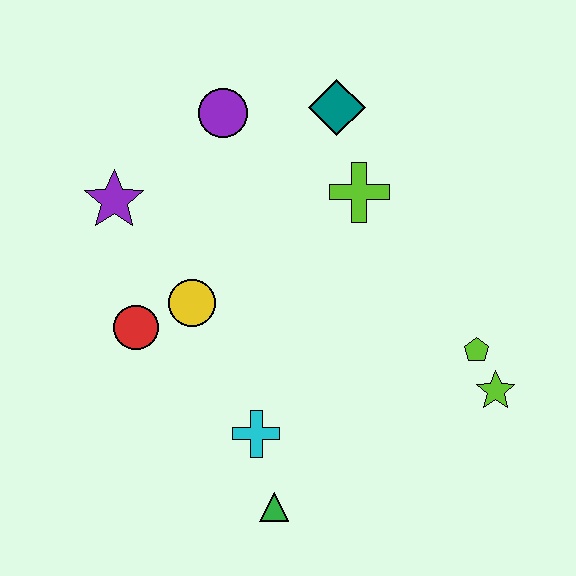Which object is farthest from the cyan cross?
The teal diamond is farthest from the cyan cross.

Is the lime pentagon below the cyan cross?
No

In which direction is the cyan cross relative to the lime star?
The cyan cross is to the left of the lime star.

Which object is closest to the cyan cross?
The green triangle is closest to the cyan cross.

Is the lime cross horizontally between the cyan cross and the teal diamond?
No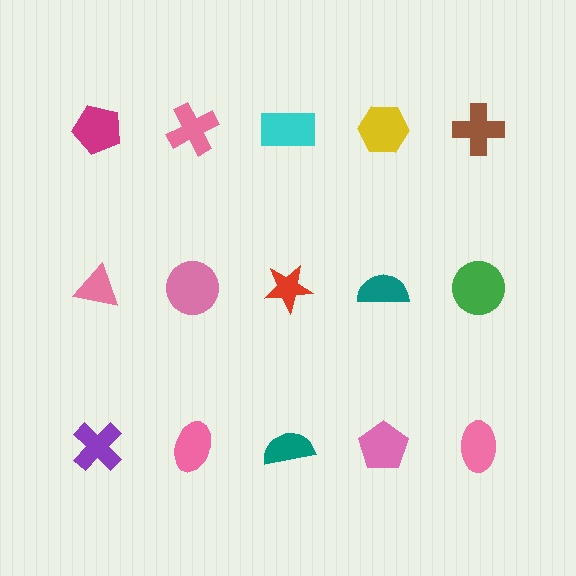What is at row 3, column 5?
A pink ellipse.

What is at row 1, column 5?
A brown cross.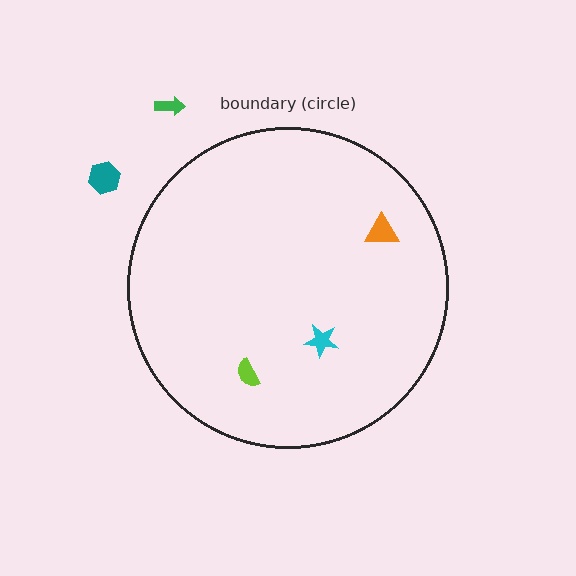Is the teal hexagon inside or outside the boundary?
Outside.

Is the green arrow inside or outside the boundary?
Outside.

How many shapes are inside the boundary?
3 inside, 2 outside.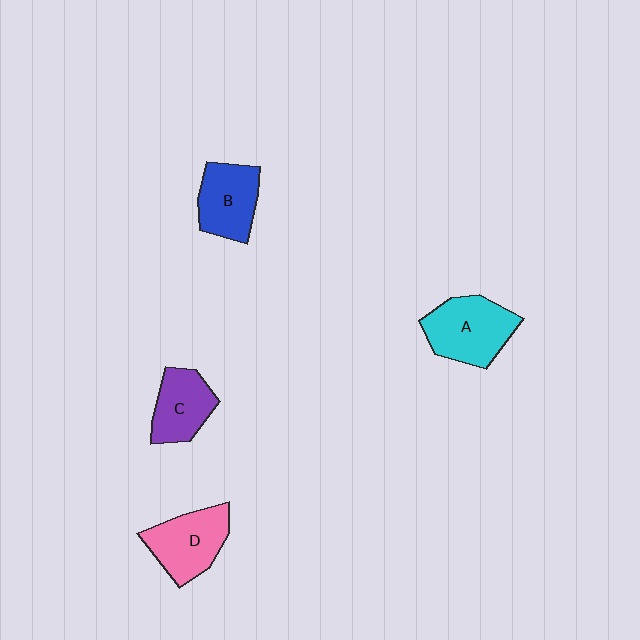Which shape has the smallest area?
Shape C (purple).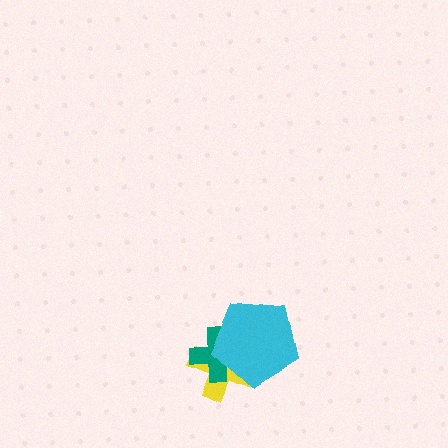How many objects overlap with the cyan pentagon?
2 objects overlap with the cyan pentagon.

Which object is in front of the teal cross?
The cyan pentagon is in front of the teal cross.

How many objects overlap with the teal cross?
2 objects overlap with the teal cross.